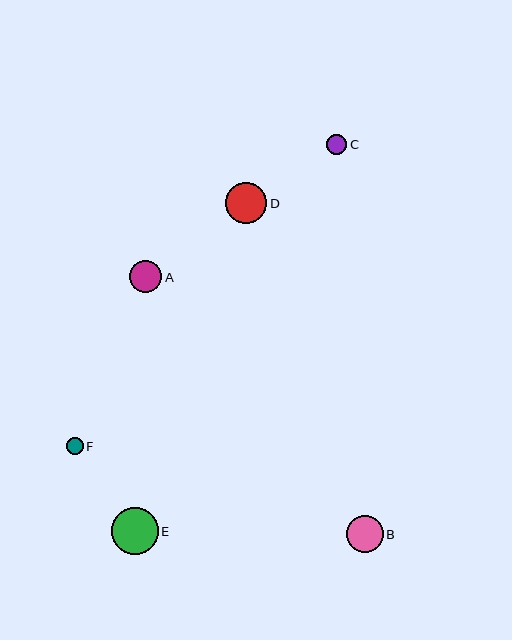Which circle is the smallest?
Circle F is the smallest with a size of approximately 17 pixels.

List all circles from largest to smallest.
From largest to smallest: E, D, B, A, C, F.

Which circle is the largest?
Circle E is the largest with a size of approximately 47 pixels.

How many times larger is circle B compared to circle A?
Circle B is approximately 1.1 times the size of circle A.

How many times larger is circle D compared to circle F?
Circle D is approximately 2.4 times the size of circle F.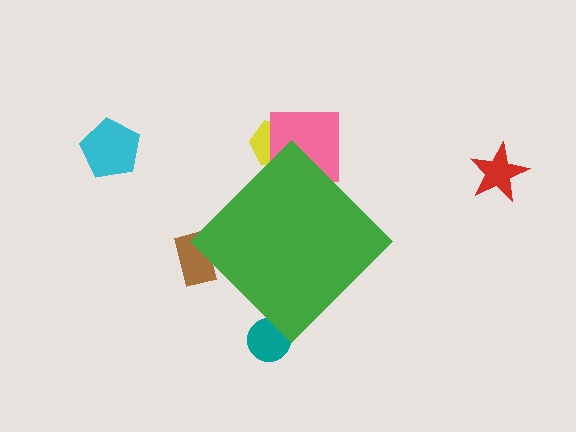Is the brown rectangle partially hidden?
Yes, the brown rectangle is partially hidden behind the green diamond.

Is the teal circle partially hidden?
Yes, the teal circle is partially hidden behind the green diamond.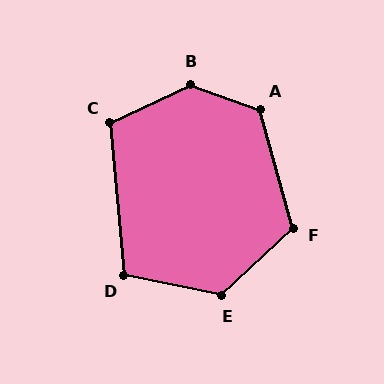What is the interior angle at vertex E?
Approximately 125 degrees (obtuse).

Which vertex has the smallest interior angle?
D, at approximately 107 degrees.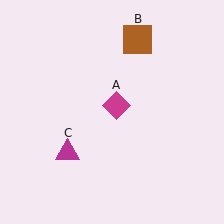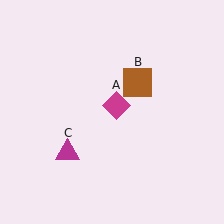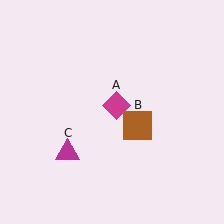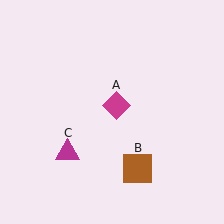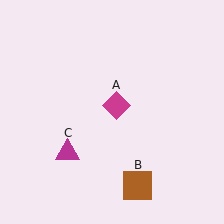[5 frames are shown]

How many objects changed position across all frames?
1 object changed position: brown square (object B).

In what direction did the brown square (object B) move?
The brown square (object B) moved down.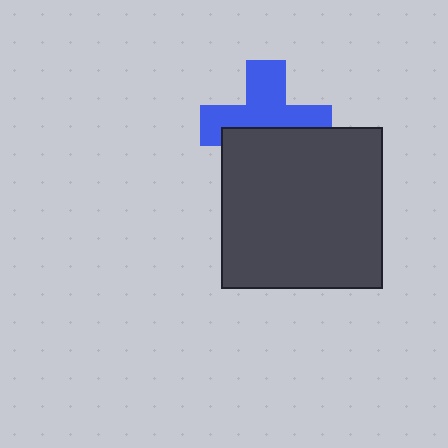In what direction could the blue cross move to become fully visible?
The blue cross could move up. That would shift it out from behind the dark gray square entirely.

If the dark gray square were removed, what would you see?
You would see the complete blue cross.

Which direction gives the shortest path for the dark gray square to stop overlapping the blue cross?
Moving down gives the shortest separation.